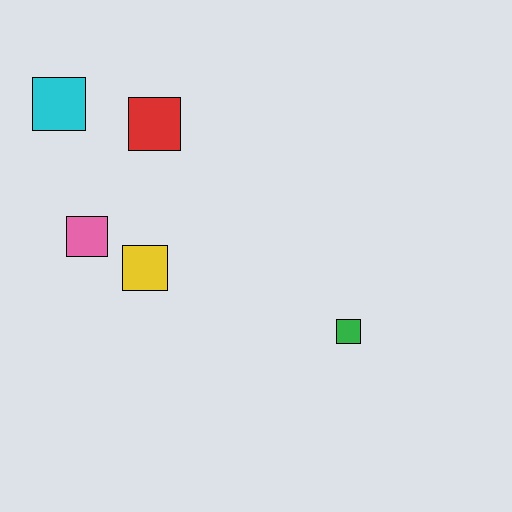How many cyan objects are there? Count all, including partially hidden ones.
There is 1 cyan object.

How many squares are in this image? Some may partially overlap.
There are 5 squares.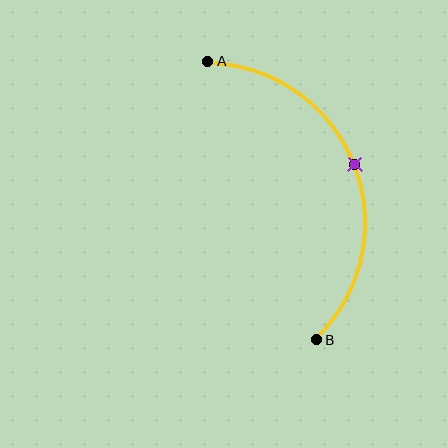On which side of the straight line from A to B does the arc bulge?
The arc bulges to the right of the straight line connecting A and B.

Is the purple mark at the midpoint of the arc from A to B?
Yes. The purple mark lies on the arc at equal arc-length from both A and B — it is the arc midpoint.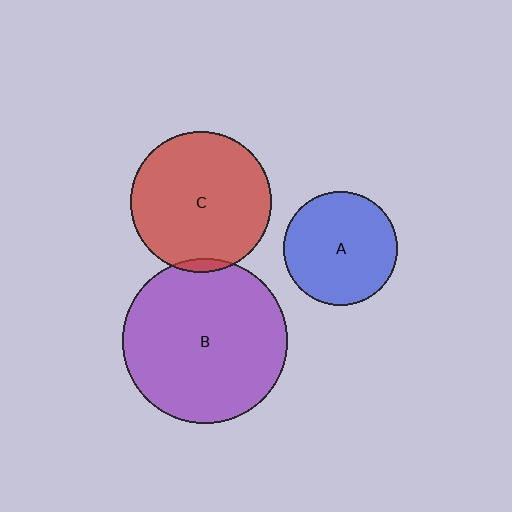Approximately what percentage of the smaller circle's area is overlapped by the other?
Approximately 5%.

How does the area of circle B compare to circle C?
Approximately 1.4 times.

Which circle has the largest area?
Circle B (purple).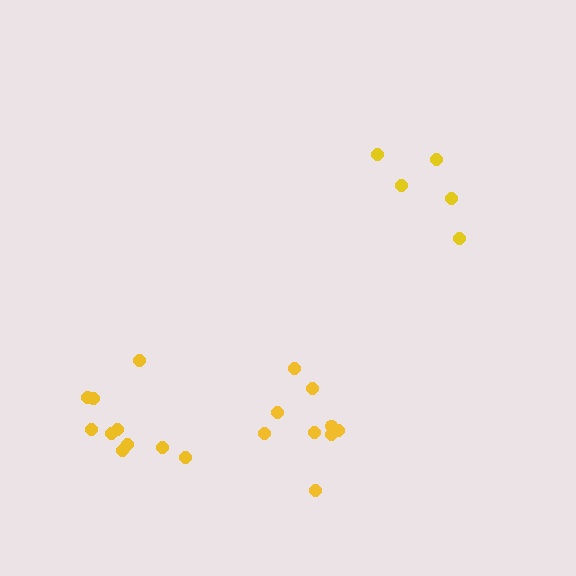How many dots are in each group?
Group 1: 5 dots, Group 2: 10 dots, Group 3: 9 dots (24 total).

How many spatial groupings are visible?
There are 3 spatial groupings.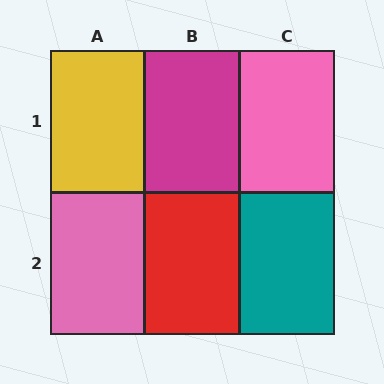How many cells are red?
1 cell is red.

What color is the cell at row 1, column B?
Magenta.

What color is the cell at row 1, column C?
Pink.